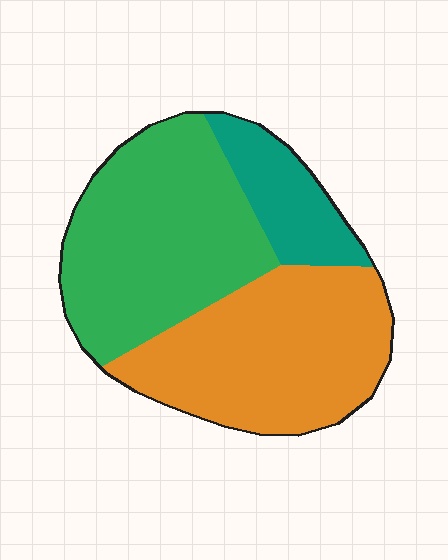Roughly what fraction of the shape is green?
Green covers around 45% of the shape.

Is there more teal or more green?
Green.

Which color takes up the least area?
Teal, at roughly 15%.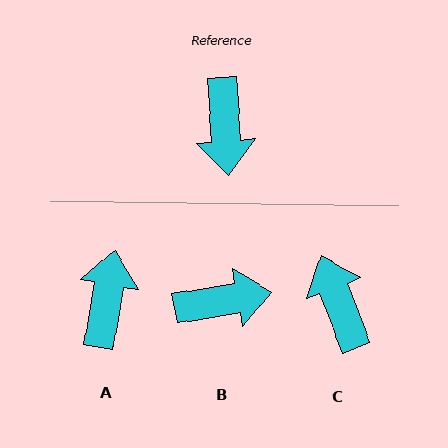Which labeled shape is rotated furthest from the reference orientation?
A, about 166 degrees away.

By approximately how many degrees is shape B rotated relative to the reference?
Approximately 96 degrees counter-clockwise.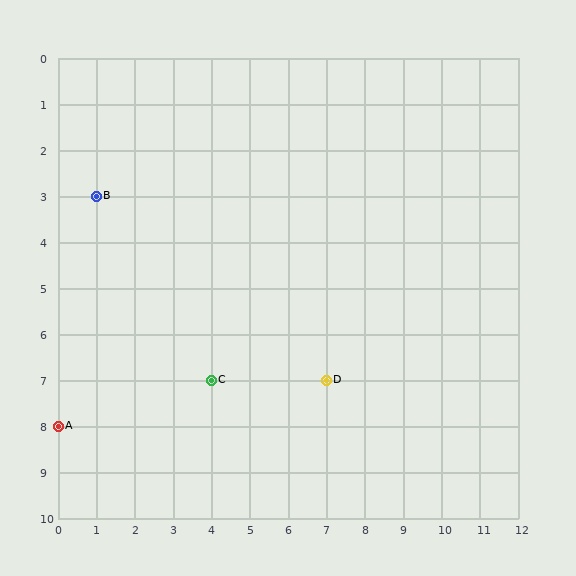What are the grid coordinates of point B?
Point B is at grid coordinates (1, 3).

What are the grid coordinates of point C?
Point C is at grid coordinates (4, 7).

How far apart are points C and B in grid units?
Points C and B are 3 columns and 4 rows apart (about 5.0 grid units diagonally).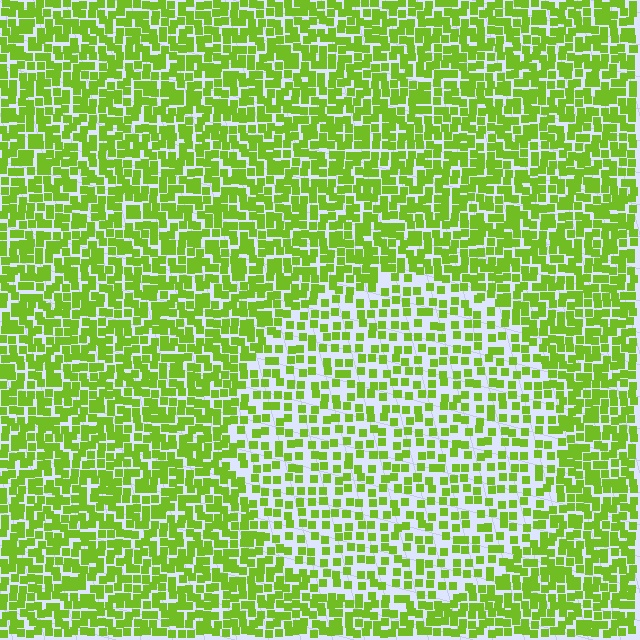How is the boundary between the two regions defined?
The boundary is defined by a change in element density (approximately 1.8x ratio). All elements are the same color, size, and shape.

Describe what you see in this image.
The image contains small lime elements arranged at two different densities. A circle-shaped region is visible where the elements are less densely packed than the surrounding area.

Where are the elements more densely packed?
The elements are more densely packed outside the circle boundary.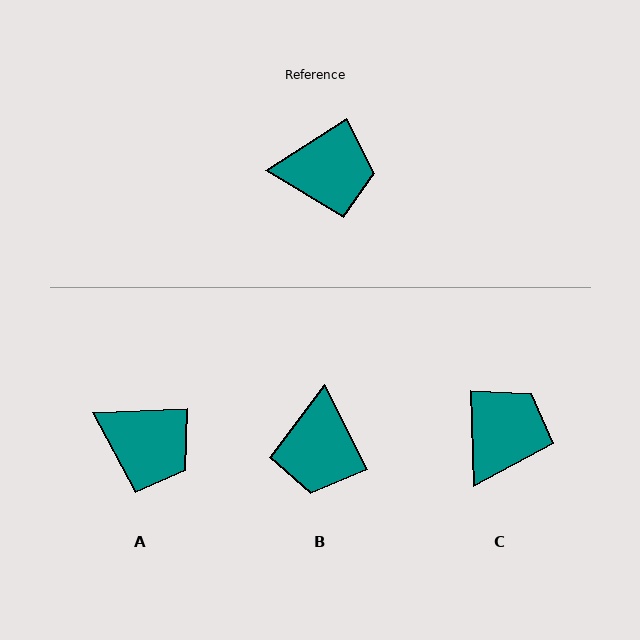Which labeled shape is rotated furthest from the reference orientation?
B, about 96 degrees away.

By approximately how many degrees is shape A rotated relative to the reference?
Approximately 30 degrees clockwise.